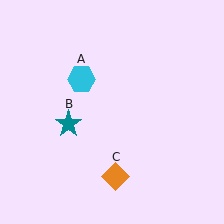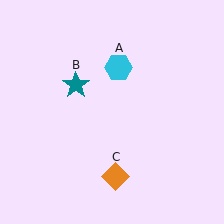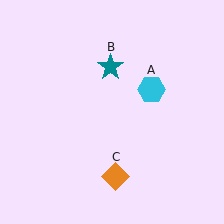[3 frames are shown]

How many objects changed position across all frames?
2 objects changed position: cyan hexagon (object A), teal star (object B).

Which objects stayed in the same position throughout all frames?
Orange diamond (object C) remained stationary.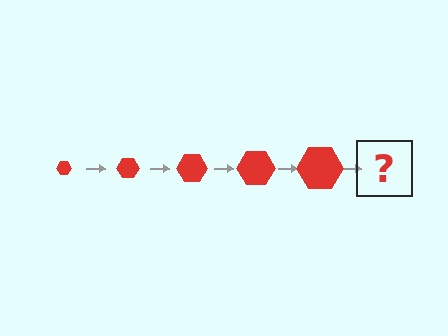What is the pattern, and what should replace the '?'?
The pattern is that the hexagon gets progressively larger each step. The '?' should be a red hexagon, larger than the previous one.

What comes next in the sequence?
The next element should be a red hexagon, larger than the previous one.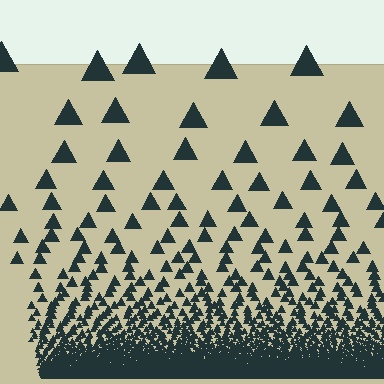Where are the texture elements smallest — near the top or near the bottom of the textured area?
Near the bottom.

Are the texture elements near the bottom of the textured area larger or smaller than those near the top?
Smaller. The gradient is inverted — elements near the bottom are smaller and denser.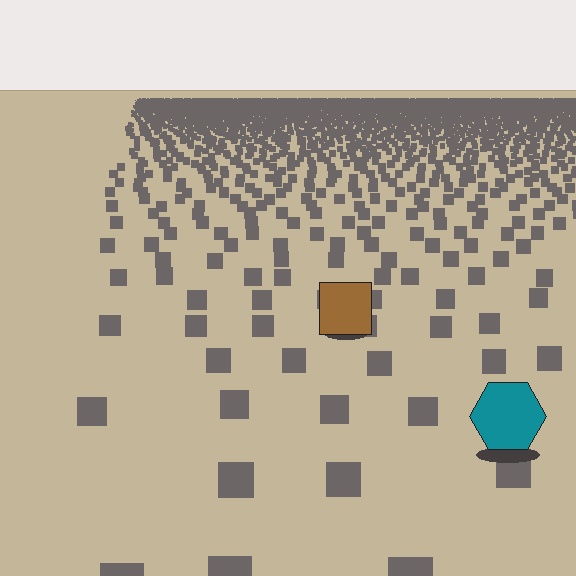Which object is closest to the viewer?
The teal hexagon is closest. The texture marks near it are larger and more spread out.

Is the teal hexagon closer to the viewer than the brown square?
Yes. The teal hexagon is closer — you can tell from the texture gradient: the ground texture is coarser near it.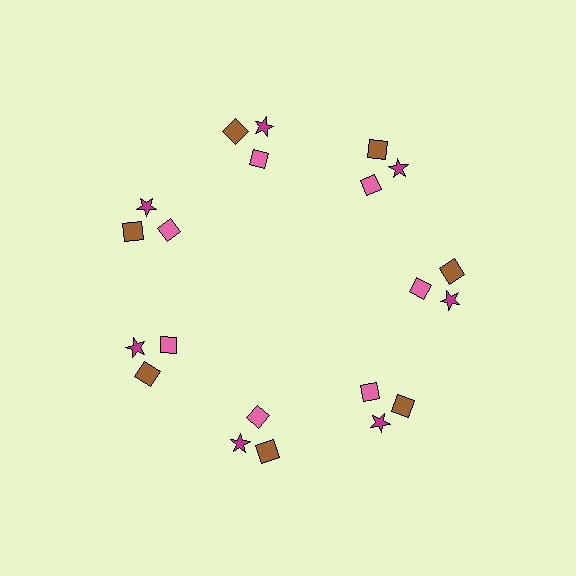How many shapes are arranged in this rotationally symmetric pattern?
There are 21 shapes, arranged in 7 groups of 3.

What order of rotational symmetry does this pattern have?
This pattern has 7-fold rotational symmetry.